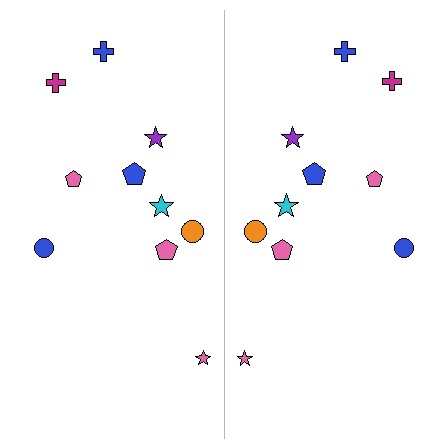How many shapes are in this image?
There are 20 shapes in this image.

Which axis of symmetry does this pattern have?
The pattern has a vertical axis of symmetry running through the center of the image.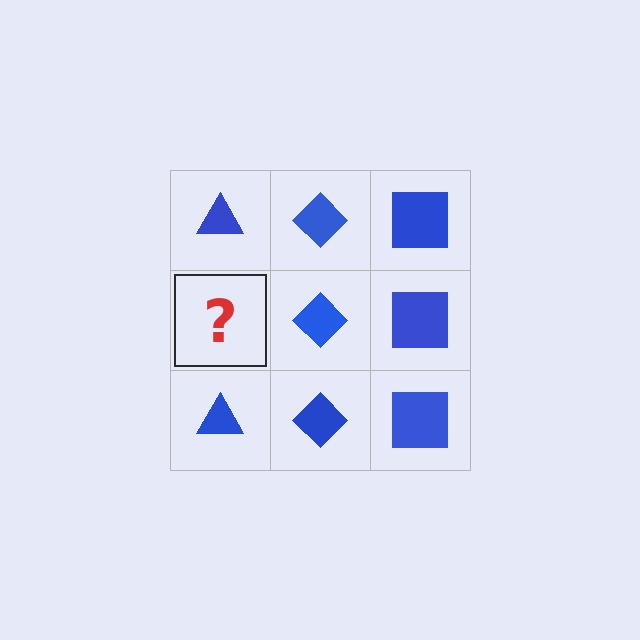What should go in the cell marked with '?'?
The missing cell should contain a blue triangle.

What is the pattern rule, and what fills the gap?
The rule is that each column has a consistent shape. The gap should be filled with a blue triangle.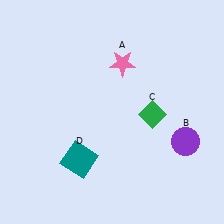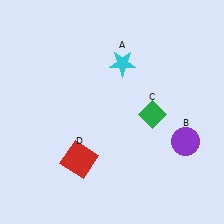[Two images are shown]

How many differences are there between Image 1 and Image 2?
There are 2 differences between the two images.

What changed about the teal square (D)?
In Image 1, D is teal. In Image 2, it changed to red.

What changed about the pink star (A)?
In Image 1, A is pink. In Image 2, it changed to cyan.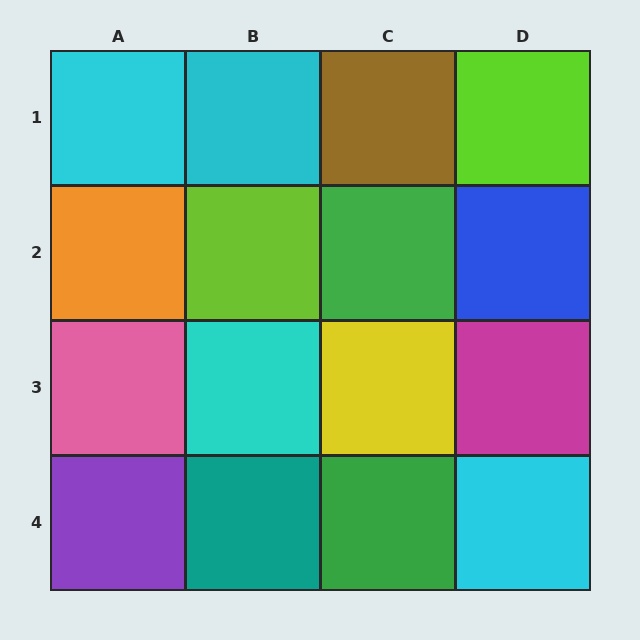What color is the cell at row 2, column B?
Lime.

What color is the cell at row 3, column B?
Cyan.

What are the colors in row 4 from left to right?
Purple, teal, green, cyan.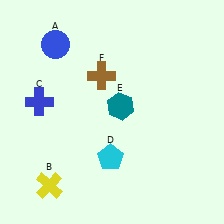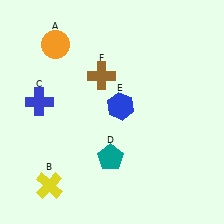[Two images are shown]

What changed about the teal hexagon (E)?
In Image 1, E is teal. In Image 2, it changed to blue.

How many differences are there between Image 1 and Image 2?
There are 3 differences between the two images.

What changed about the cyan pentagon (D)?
In Image 1, D is cyan. In Image 2, it changed to teal.